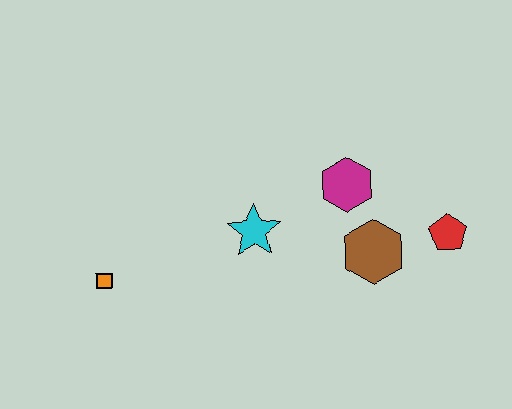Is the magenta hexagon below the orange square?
No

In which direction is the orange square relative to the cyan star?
The orange square is to the left of the cyan star.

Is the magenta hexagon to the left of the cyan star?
No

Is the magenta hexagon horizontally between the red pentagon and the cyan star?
Yes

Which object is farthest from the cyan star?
The red pentagon is farthest from the cyan star.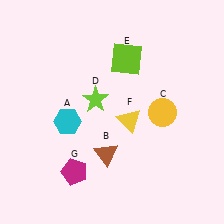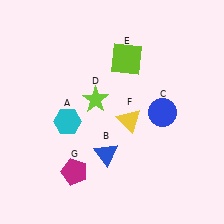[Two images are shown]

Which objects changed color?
B changed from brown to blue. C changed from yellow to blue.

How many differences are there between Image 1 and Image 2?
There are 2 differences between the two images.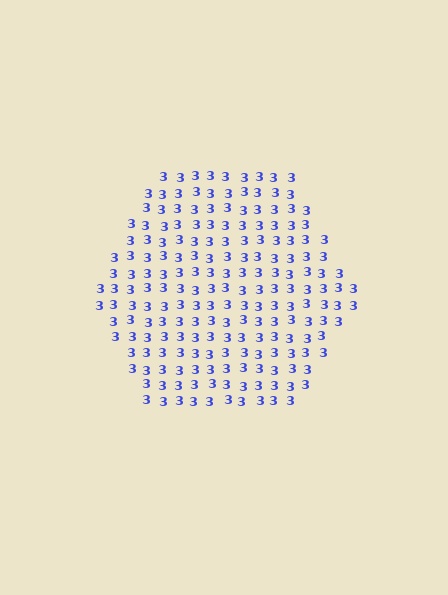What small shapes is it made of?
It is made of small digit 3's.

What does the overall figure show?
The overall figure shows a hexagon.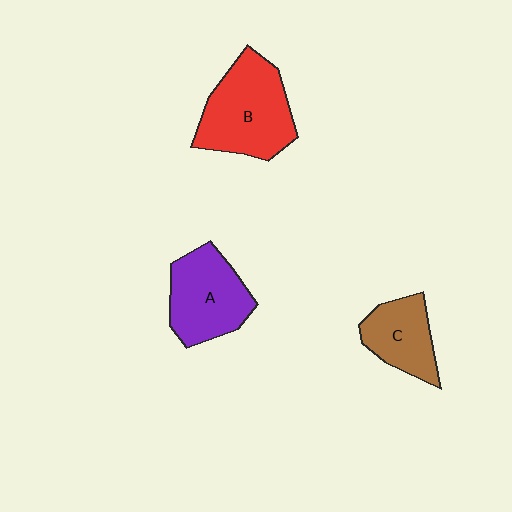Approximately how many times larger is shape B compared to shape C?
Approximately 1.6 times.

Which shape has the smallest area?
Shape C (brown).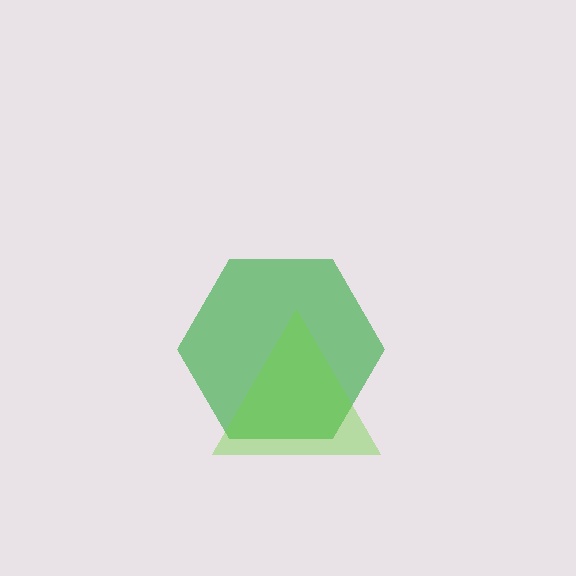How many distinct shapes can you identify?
There are 2 distinct shapes: a green hexagon, a lime triangle.